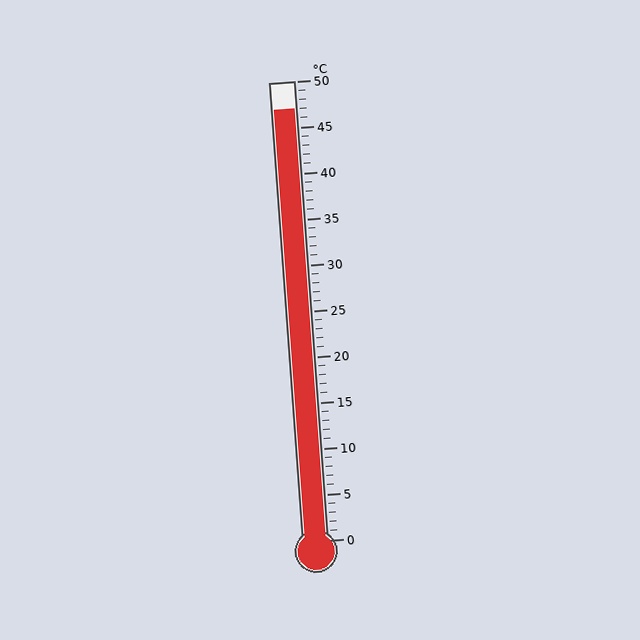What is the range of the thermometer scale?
The thermometer scale ranges from 0°C to 50°C.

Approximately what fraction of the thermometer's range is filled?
The thermometer is filled to approximately 95% of its range.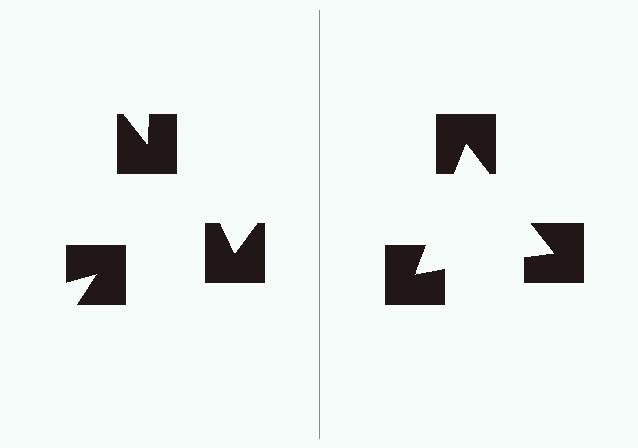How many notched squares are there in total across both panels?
6 — 3 on each side.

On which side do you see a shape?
An illusory triangle appears on the right side. On the left side the wedge cuts are rotated, so no coherent shape forms.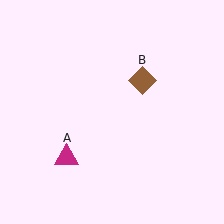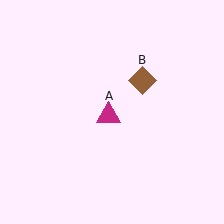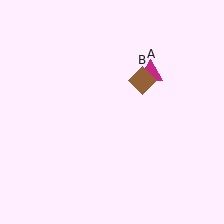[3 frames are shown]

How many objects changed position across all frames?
1 object changed position: magenta triangle (object A).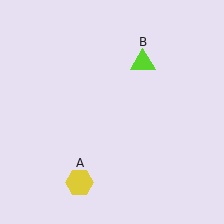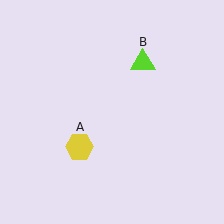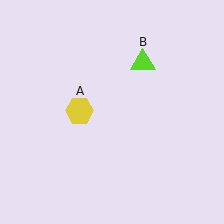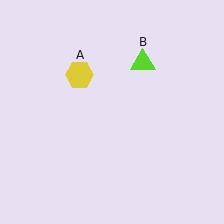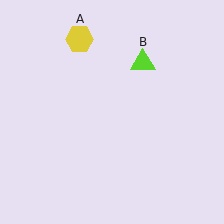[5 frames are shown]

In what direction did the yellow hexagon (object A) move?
The yellow hexagon (object A) moved up.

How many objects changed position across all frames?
1 object changed position: yellow hexagon (object A).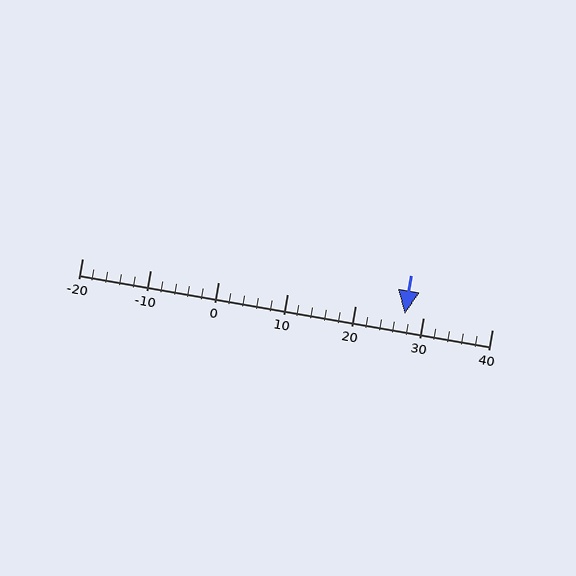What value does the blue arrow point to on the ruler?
The blue arrow points to approximately 27.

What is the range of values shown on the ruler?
The ruler shows values from -20 to 40.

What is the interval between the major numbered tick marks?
The major tick marks are spaced 10 units apart.